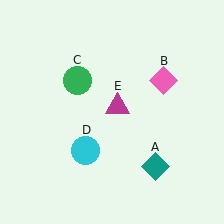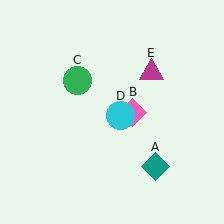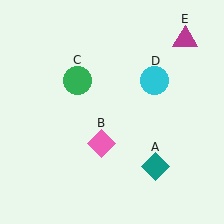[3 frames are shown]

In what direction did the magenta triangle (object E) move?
The magenta triangle (object E) moved up and to the right.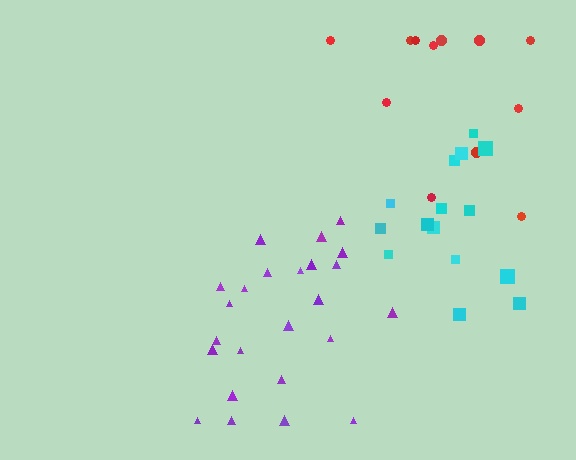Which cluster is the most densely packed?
Cyan.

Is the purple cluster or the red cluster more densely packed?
Purple.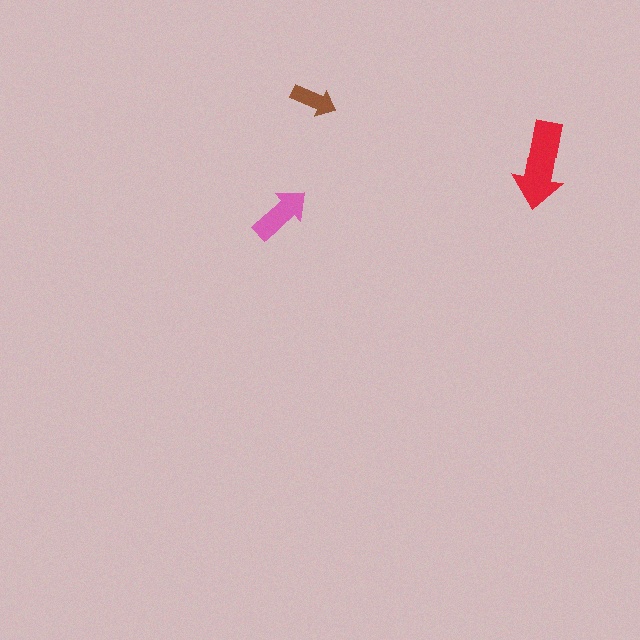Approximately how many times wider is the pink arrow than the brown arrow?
About 1.5 times wider.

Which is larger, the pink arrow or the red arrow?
The red one.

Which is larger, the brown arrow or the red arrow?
The red one.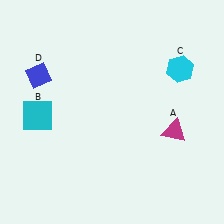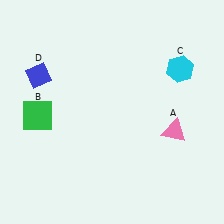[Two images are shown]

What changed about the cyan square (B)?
In Image 1, B is cyan. In Image 2, it changed to green.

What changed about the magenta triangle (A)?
In Image 1, A is magenta. In Image 2, it changed to pink.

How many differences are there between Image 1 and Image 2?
There are 2 differences between the two images.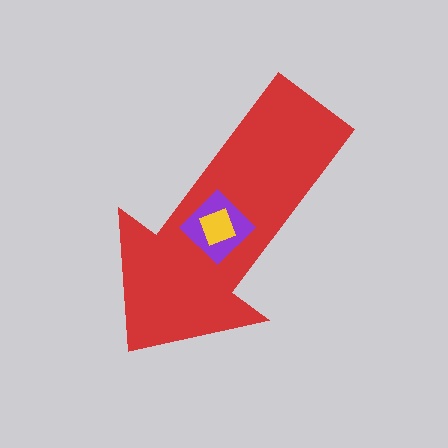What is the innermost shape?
The yellow diamond.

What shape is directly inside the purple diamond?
The yellow diamond.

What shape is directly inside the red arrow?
The purple diamond.